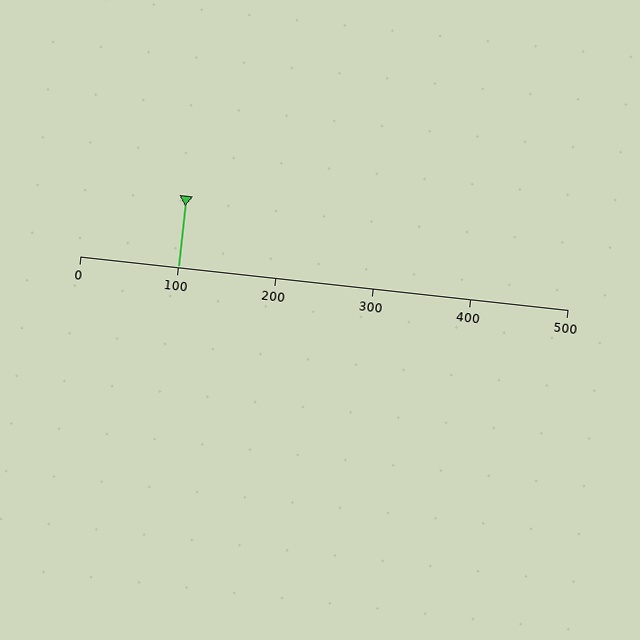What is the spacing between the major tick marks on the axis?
The major ticks are spaced 100 apart.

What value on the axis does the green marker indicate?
The marker indicates approximately 100.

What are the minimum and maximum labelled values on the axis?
The axis runs from 0 to 500.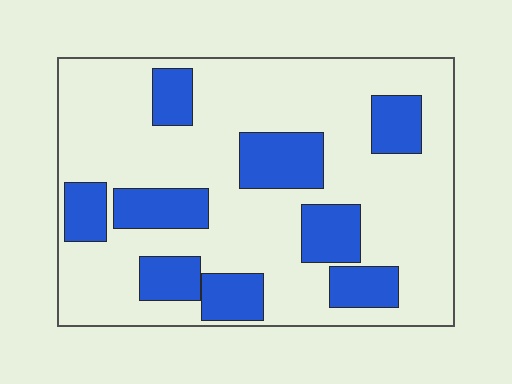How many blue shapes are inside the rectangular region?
9.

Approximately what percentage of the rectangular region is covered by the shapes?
Approximately 25%.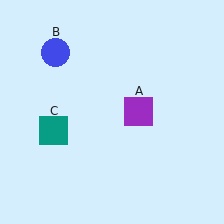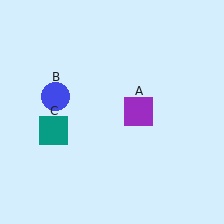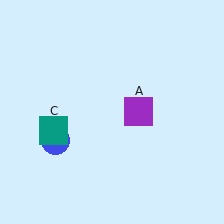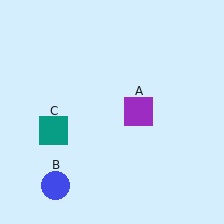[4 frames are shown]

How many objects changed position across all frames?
1 object changed position: blue circle (object B).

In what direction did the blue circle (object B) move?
The blue circle (object B) moved down.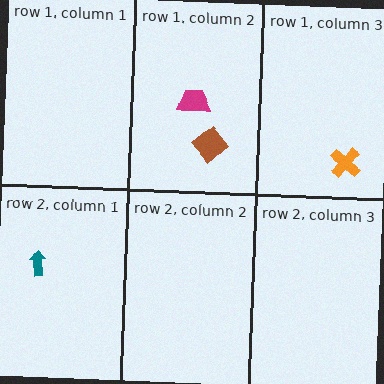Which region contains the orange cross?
The row 1, column 3 region.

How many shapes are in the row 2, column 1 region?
1.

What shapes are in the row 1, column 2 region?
The brown diamond, the magenta trapezoid.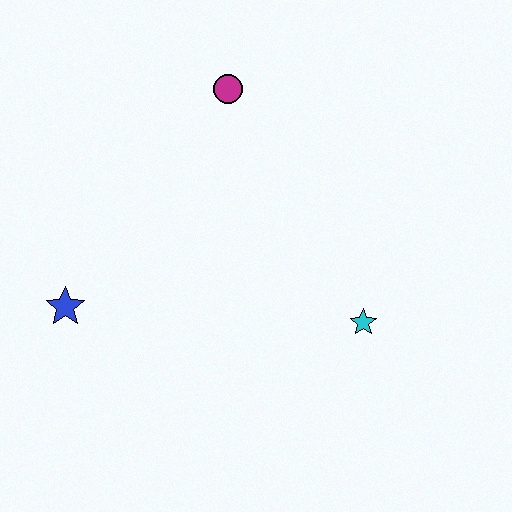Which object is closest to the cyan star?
The magenta circle is closest to the cyan star.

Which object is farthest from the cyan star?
The blue star is farthest from the cyan star.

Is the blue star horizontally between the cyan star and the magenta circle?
No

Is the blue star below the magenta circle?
Yes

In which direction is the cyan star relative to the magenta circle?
The cyan star is below the magenta circle.